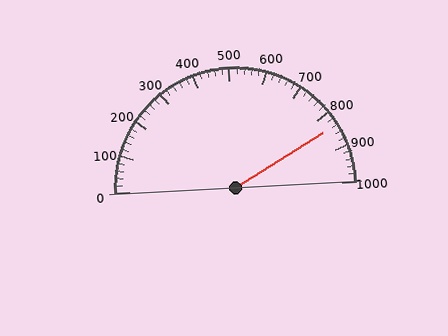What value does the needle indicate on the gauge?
The needle indicates approximately 840.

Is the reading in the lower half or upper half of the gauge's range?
The reading is in the upper half of the range (0 to 1000).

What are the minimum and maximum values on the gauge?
The gauge ranges from 0 to 1000.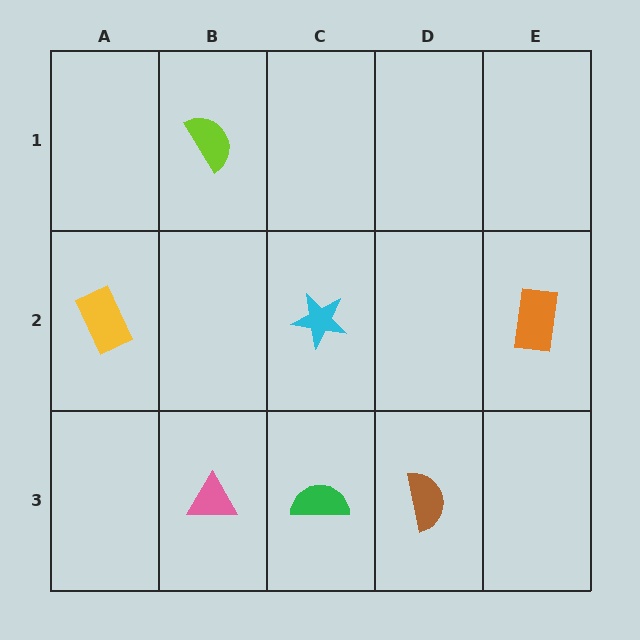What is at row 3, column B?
A pink triangle.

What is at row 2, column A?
A yellow rectangle.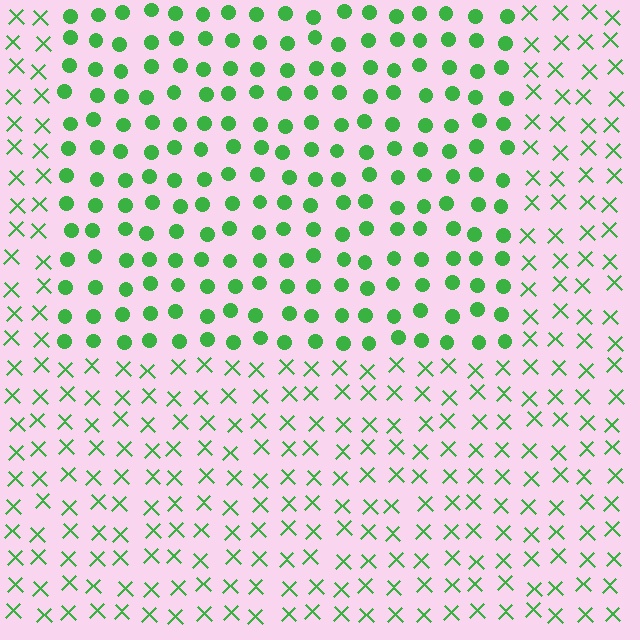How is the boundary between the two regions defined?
The boundary is defined by a change in element shape: circles inside vs. X marks outside. All elements share the same color and spacing.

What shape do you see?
I see a rectangle.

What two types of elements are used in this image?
The image uses circles inside the rectangle region and X marks outside it.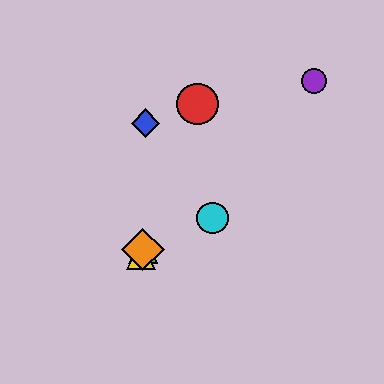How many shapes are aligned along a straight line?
4 shapes (the red circle, the green triangle, the yellow triangle, the orange diamond) are aligned along a straight line.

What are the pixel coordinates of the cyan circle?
The cyan circle is at (212, 218).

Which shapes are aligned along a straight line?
The red circle, the green triangle, the yellow triangle, the orange diamond are aligned along a straight line.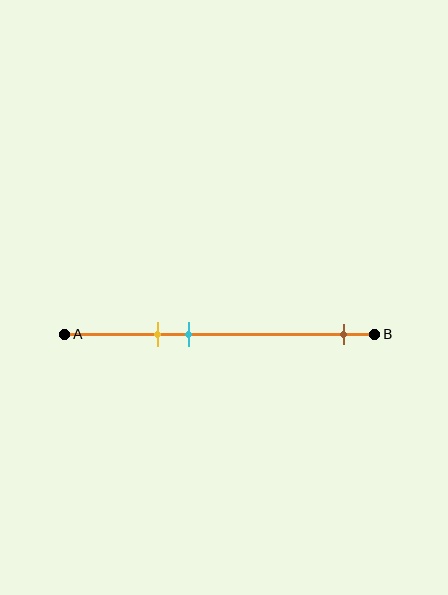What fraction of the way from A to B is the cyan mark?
The cyan mark is approximately 40% (0.4) of the way from A to B.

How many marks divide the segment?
There are 3 marks dividing the segment.